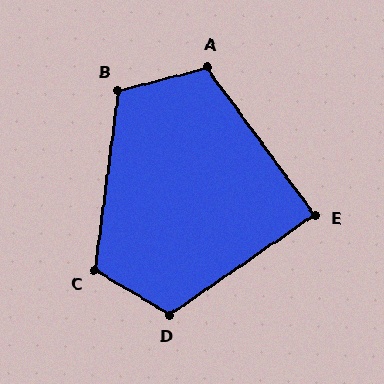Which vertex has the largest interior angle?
D, at approximately 115 degrees.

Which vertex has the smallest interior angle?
E, at approximately 88 degrees.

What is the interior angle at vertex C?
Approximately 113 degrees (obtuse).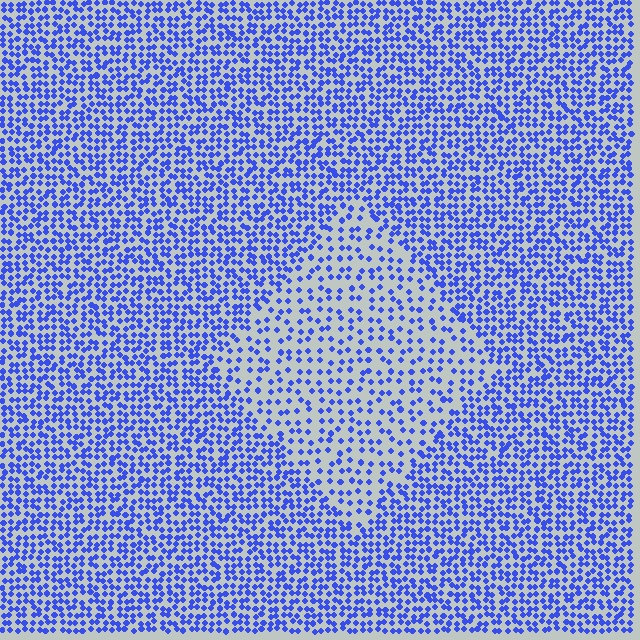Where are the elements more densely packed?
The elements are more densely packed outside the diamond boundary.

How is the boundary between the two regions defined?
The boundary is defined by a change in element density (approximately 2.0x ratio). All elements are the same color, size, and shape.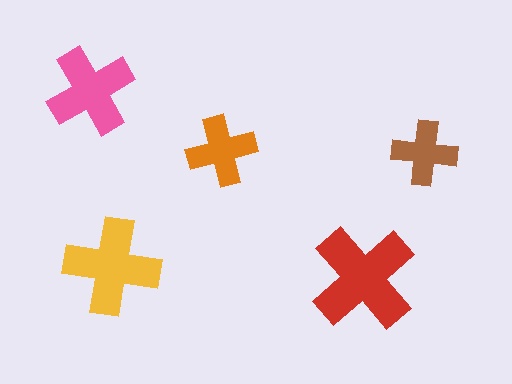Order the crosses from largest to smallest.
the red one, the yellow one, the pink one, the orange one, the brown one.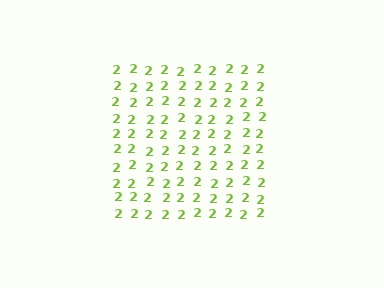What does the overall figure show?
The overall figure shows a square.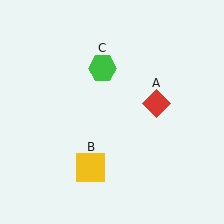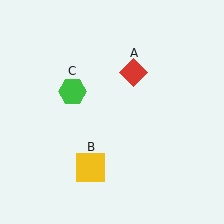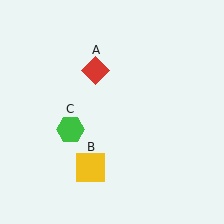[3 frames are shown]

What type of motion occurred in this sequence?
The red diamond (object A), green hexagon (object C) rotated counterclockwise around the center of the scene.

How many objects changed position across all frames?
2 objects changed position: red diamond (object A), green hexagon (object C).